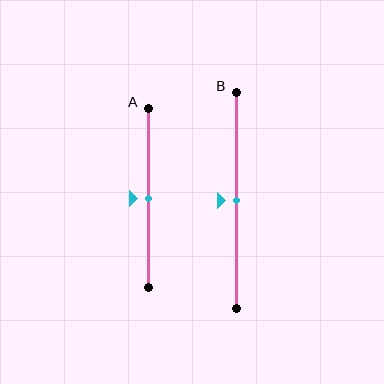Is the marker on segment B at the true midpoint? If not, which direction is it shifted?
Yes, the marker on segment B is at the true midpoint.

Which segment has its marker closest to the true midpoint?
Segment A has its marker closest to the true midpoint.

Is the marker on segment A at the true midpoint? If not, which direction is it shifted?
Yes, the marker on segment A is at the true midpoint.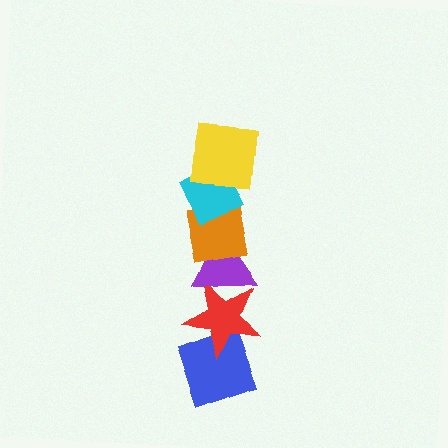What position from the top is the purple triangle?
The purple triangle is 4th from the top.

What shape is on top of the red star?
The purple triangle is on top of the red star.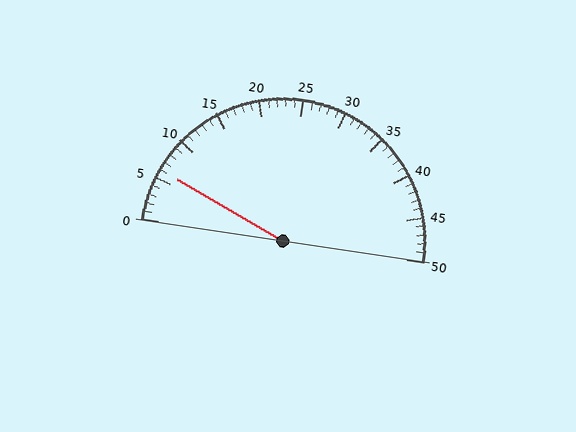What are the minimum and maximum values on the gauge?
The gauge ranges from 0 to 50.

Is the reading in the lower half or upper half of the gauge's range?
The reading is in the lower half of the range (0 to 50).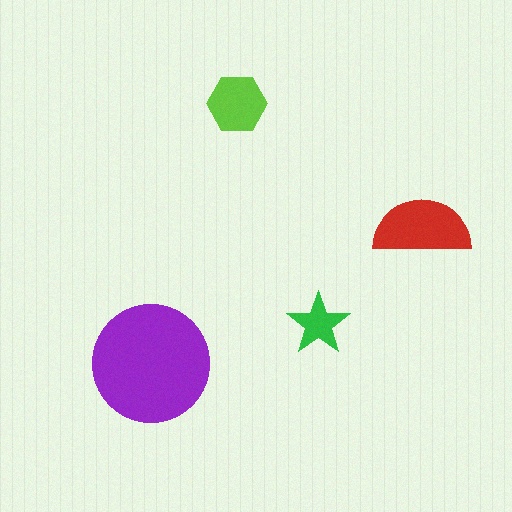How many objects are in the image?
There are 4 objects in the image.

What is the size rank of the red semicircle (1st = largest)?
2nd.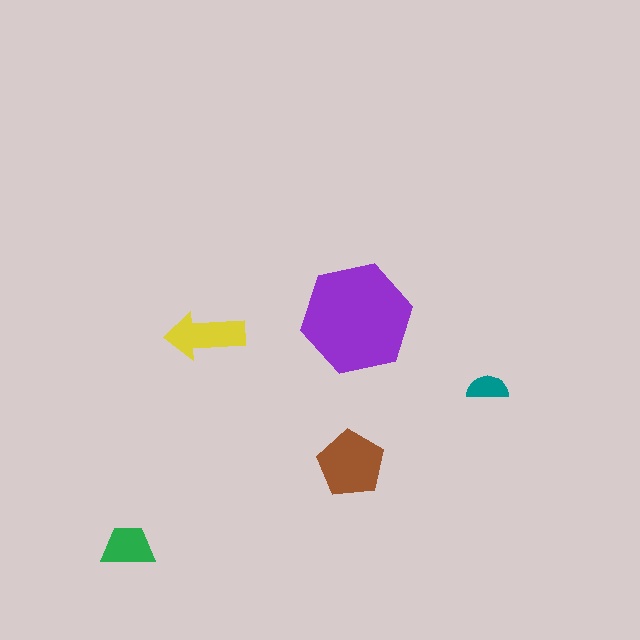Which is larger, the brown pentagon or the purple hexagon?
The purple hexagon.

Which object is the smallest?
The teal semicircle.